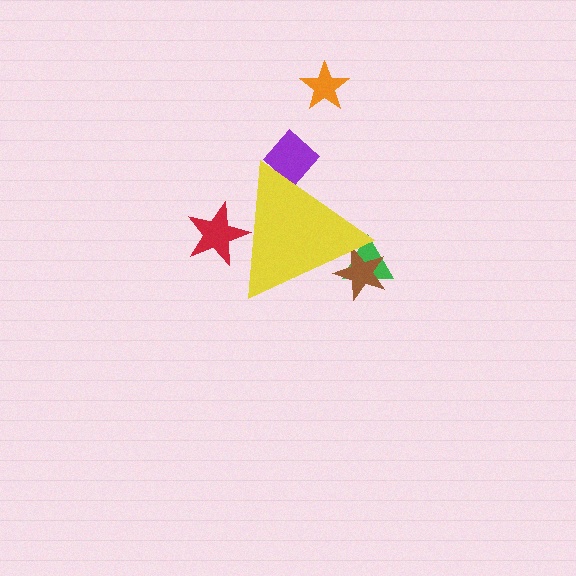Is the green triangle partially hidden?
Yes, the green triangle is partially hidden behind the yellow triangle.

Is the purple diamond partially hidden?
Yes, the purple diamond is partially hidden behind the yellow triangle.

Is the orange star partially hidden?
No, the orange star is fully visible.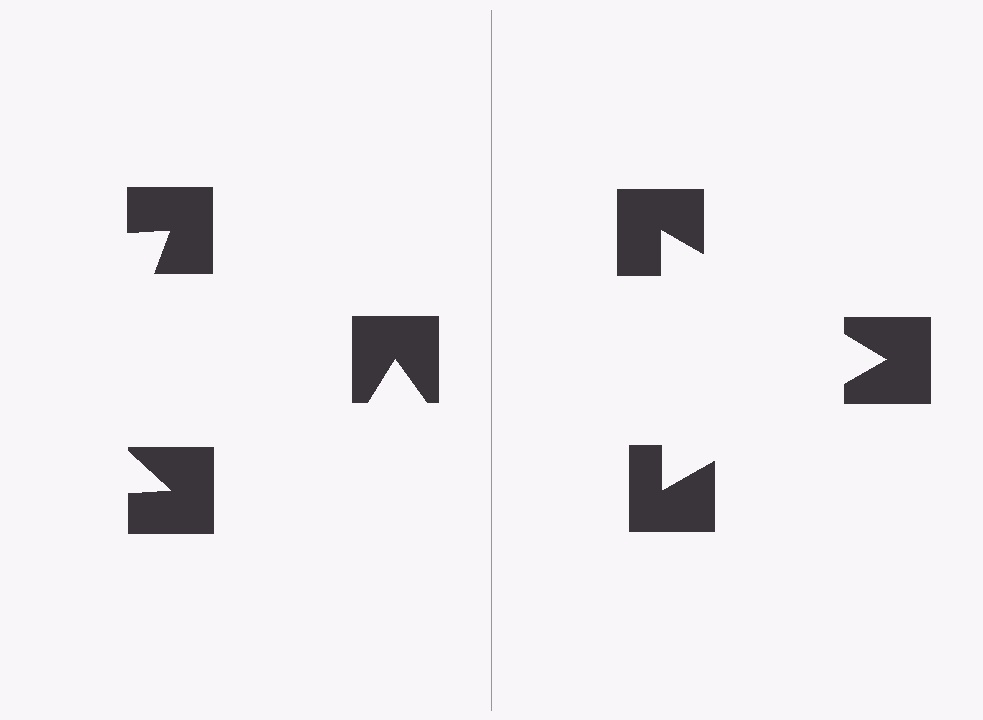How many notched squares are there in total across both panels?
6 — 3 on each side.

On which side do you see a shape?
An illusory triangle appears on the right side. On the left side the wedge cuts are rotated, so no coherent shape forms.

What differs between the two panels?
The notched squares are positioned identically on both sides; only the wedge orientations differ. On the right they align to a triangle; on the left they are misaligned.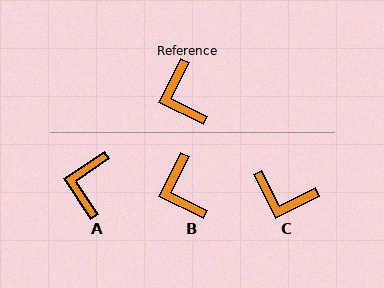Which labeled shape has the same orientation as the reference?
B.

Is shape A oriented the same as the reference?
No, it is off by about 30 degrees.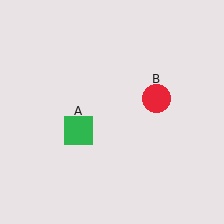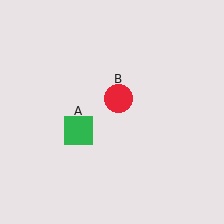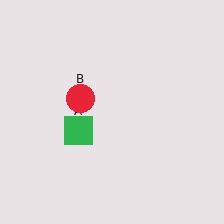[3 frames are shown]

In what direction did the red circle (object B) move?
The red circle (object B) moved left.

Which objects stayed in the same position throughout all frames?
Green square (object A) remained stationary.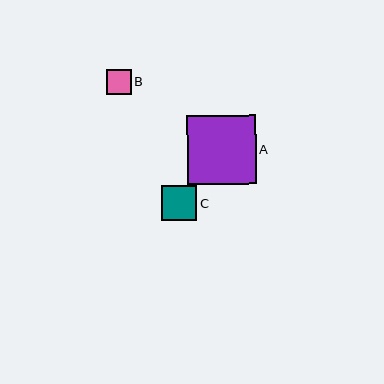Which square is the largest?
Square A is the largest with a size of approximately 69 pixels.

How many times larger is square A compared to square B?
Square A is approximately 2.7 times the size of square B.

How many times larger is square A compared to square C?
Square A is approximately 2.0 times the size of square C.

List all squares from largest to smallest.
From largest to smallest: A, C, B.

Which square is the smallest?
Square B is the smallest with a size of approximately 25 pixels.